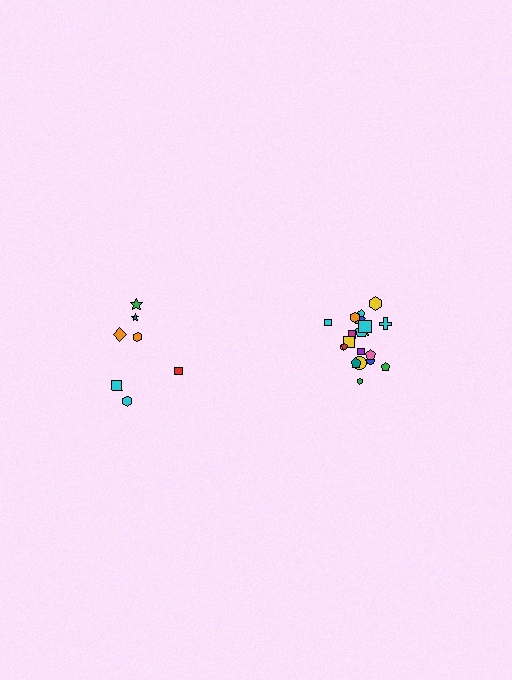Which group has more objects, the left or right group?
The right group.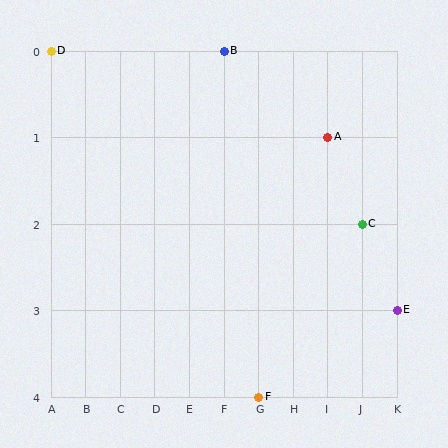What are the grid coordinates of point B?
Point B is at grid coordinates (F, 0).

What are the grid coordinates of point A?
Point A is at grid coordinates (I, 1).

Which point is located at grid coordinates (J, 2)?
Point C is at (J, 2).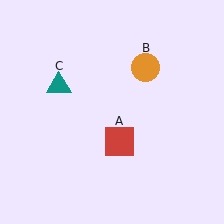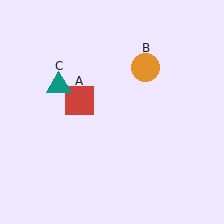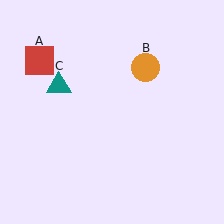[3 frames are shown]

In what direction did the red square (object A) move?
The red square (object A) moved up and to the left.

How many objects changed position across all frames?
1 object changed position: red square (object A).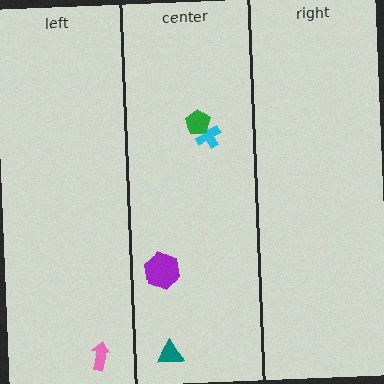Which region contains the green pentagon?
The center region.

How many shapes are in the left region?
1.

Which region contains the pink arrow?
The left region.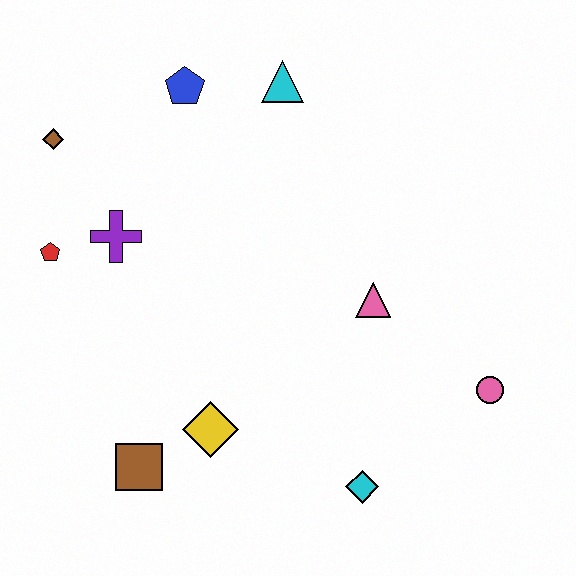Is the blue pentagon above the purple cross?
Yes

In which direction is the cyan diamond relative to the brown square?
The cyan diamond is to the right of the brown square.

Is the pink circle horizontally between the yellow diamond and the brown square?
No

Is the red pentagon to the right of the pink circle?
No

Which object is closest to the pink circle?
The pink triangle is closest to the pink circle.